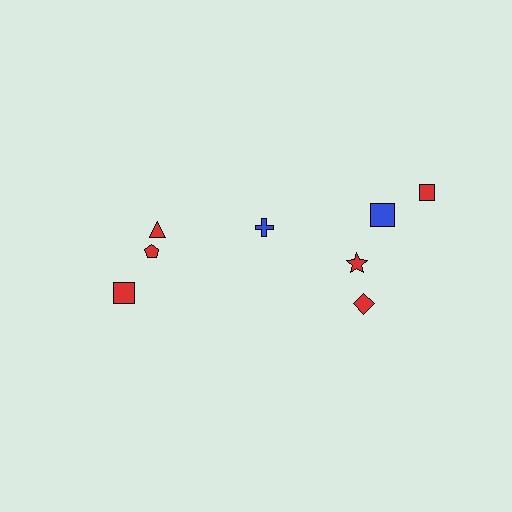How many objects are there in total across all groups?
There are 8 objects.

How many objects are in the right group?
There are 5 objects.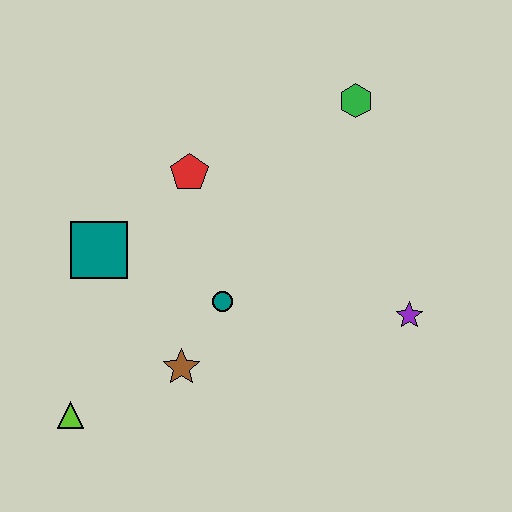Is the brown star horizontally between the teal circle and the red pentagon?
No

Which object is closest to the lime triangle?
The brown star is closest to the lime triangle.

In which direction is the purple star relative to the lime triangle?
The purple star is to the right of the lime triangle.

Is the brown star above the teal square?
No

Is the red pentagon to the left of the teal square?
No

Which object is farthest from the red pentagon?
The lime triangle is farthest from the red pentagon.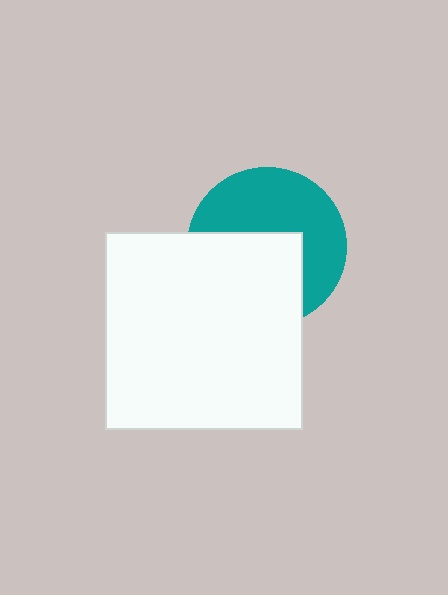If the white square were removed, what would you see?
You would see the complete teal circle.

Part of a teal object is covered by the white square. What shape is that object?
It is a circle.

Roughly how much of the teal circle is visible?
About half of it is visible (roughly 52%).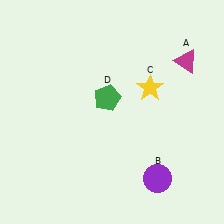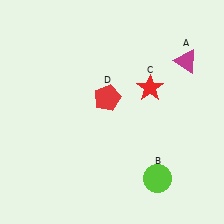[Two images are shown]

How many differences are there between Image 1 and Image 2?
There are 3 differences between the two images.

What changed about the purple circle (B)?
In Image 1, B is purple. In Image 2, it changed to lime.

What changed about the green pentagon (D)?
In Image 1, D is green. In Image 2, it changed to red.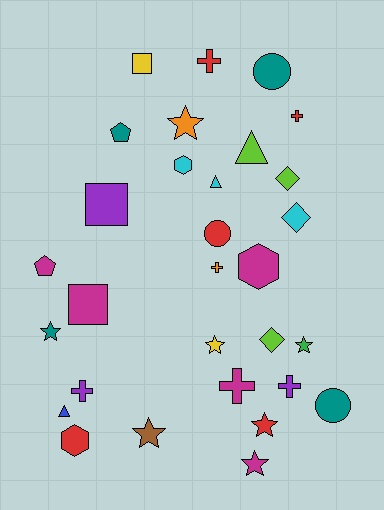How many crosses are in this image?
There are 6 crosses.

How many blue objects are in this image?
There is 1 blue object.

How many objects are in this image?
There are 30 objects.